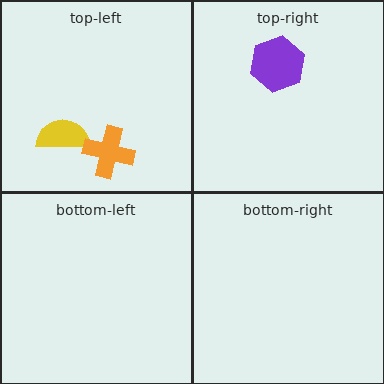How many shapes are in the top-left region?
2.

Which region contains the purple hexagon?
The top-right region.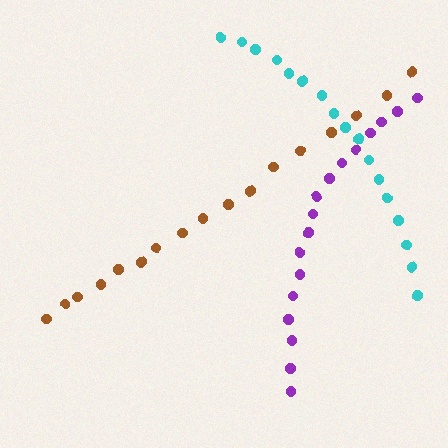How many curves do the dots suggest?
There are 3 distinct paths.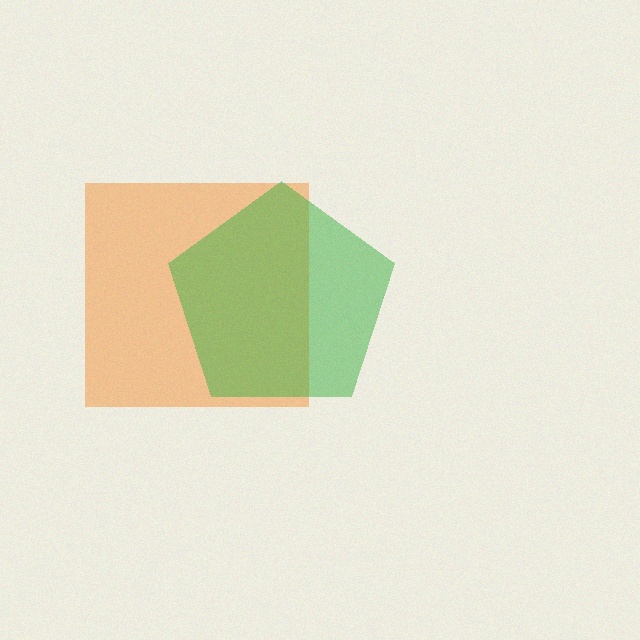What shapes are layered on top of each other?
The layered shapes are: an orange square, a green pentagon.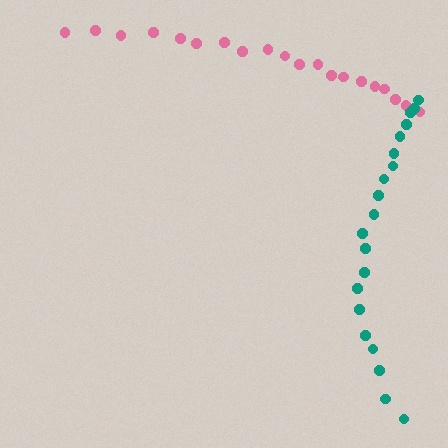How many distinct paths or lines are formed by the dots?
There are 2 distinct paths.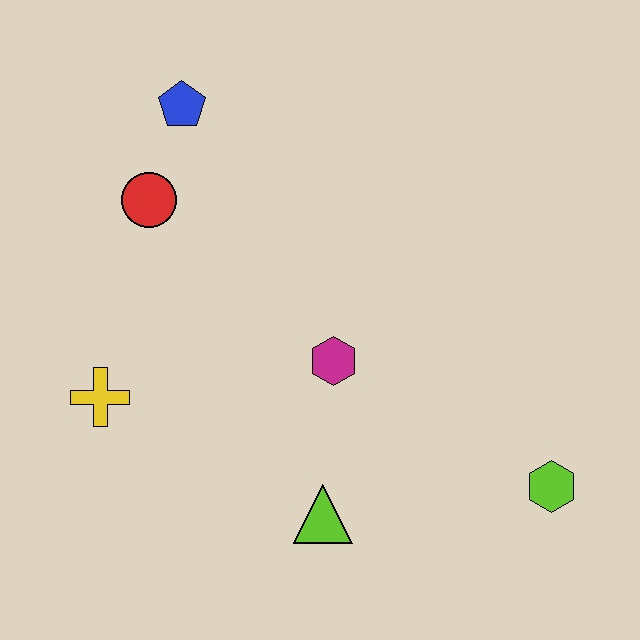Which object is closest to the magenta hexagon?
The lime triangle is closest to the magenta hexagon.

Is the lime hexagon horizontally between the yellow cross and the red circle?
No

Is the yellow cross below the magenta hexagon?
Yes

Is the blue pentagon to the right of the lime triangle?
No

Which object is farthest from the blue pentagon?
The lime hexagon is farthest from the blue pentagon.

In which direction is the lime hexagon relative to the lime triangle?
The lime hexagon is to the right of the lime triangle.